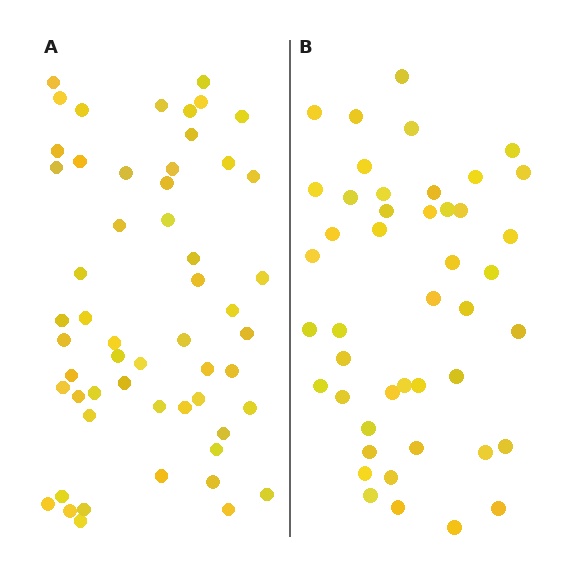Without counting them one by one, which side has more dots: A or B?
Region A (the left region) has more dots.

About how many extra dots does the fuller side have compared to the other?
Region A has roughly 10 or so more dots than region B.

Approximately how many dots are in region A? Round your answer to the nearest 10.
About 60 dots. (The exact count is 55, which rounds to 60.)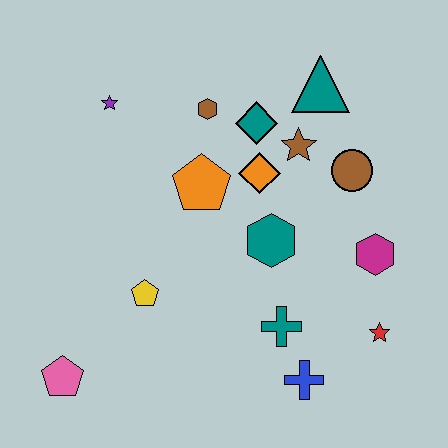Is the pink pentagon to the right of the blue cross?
No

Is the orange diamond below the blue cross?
No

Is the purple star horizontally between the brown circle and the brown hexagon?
No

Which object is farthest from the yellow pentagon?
The teal triangle is farthest from the yellow pentagon.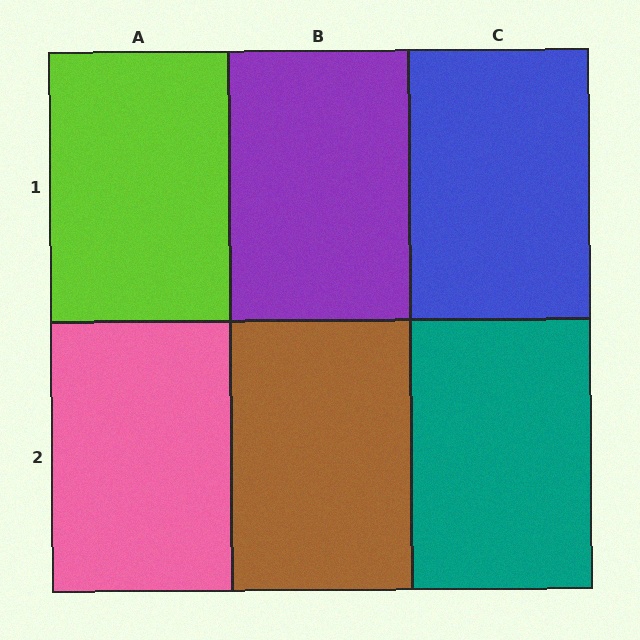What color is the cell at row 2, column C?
Teal.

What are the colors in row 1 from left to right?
Lime, purple, blue.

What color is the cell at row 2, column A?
Pink.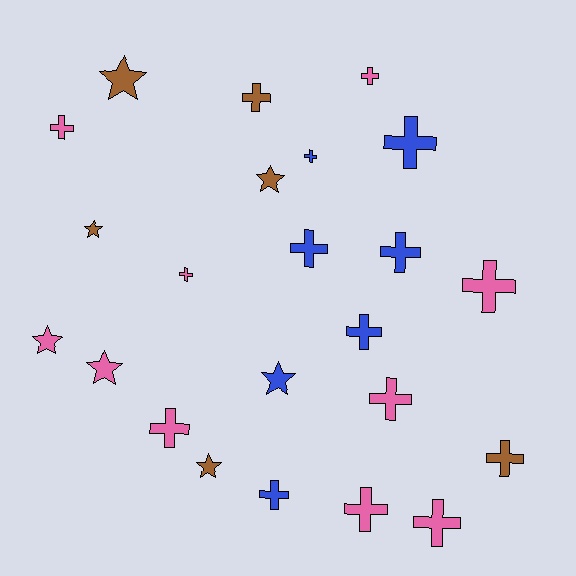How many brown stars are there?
There are 4 brown stars.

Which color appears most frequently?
Pink, with 10 objects.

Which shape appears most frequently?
Cross, with 16 objects.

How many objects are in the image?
There are 23 objects.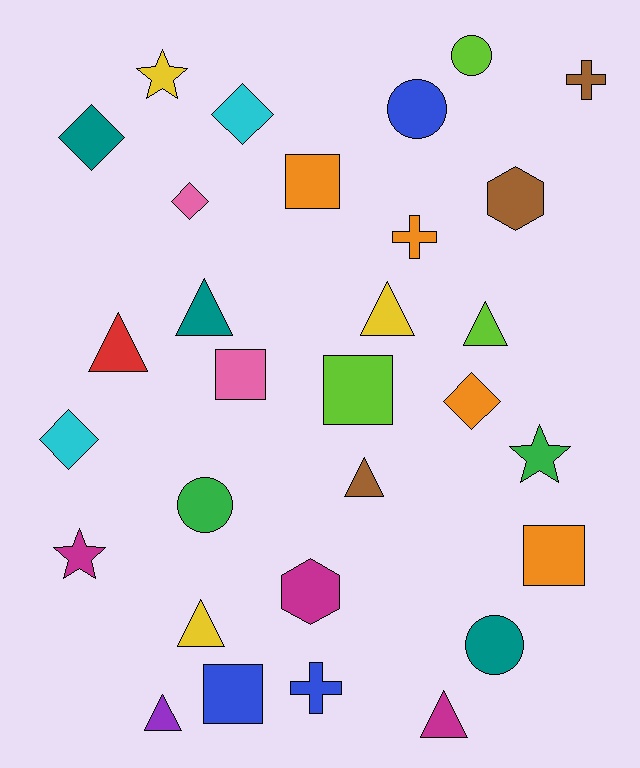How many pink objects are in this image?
There are 2 pink objects.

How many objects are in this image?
There are 30 objects.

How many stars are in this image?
There are 3 stars.